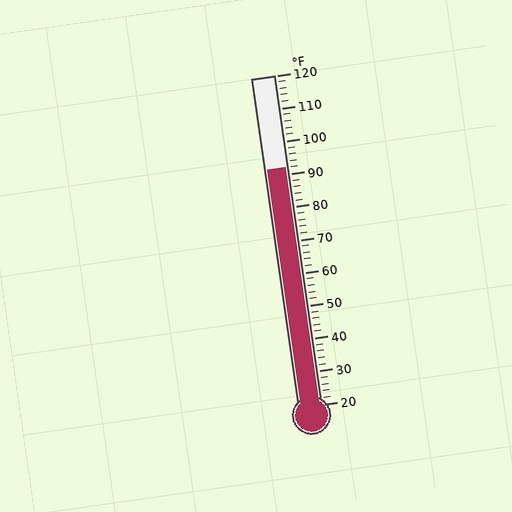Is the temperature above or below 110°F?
The temperature is below 110°F.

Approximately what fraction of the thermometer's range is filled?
The thermometer is filled to approximately 70% of its range.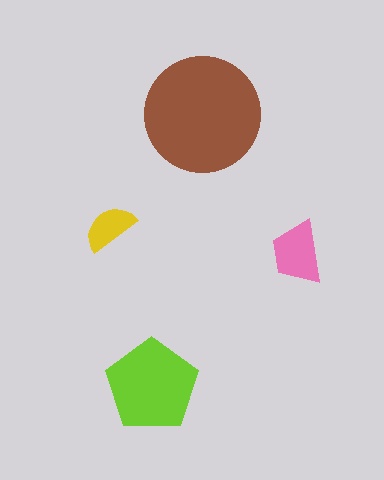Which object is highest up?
The brown circle is topmost.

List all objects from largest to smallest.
The brown circle, the lime pentagon, the pink trapezoid, the yellow semicircle.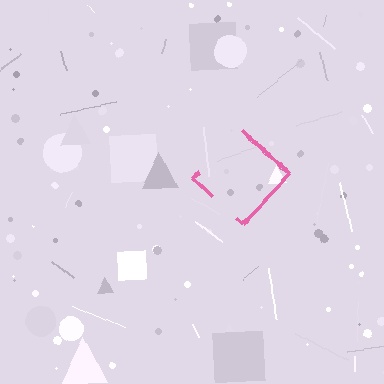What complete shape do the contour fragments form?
The contour fragments form a diamond.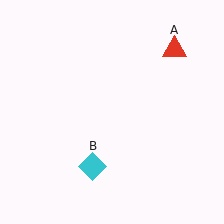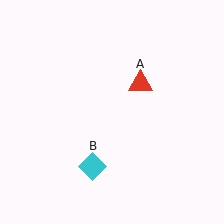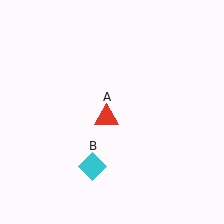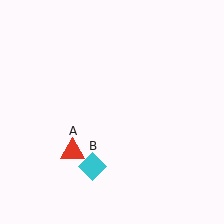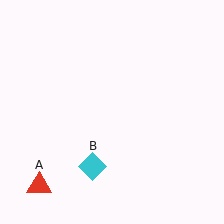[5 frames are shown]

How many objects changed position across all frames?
1 object changed position: red triangle (object A).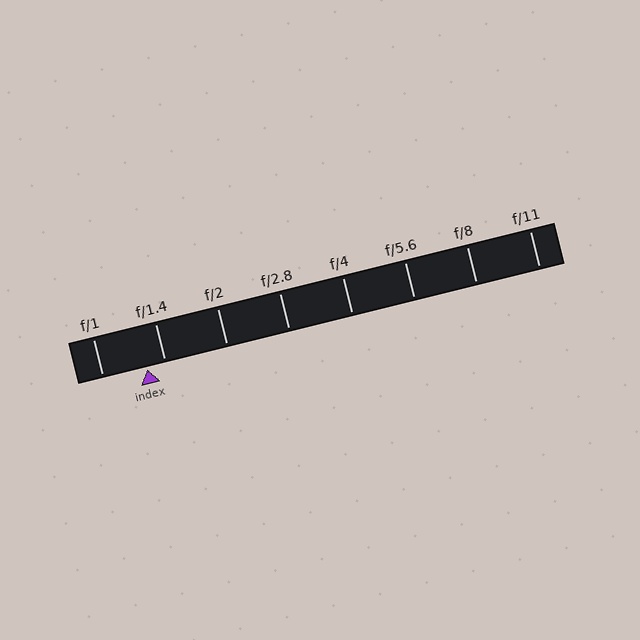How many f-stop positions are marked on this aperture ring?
There are 8 f-stop positions marked.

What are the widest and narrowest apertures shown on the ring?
The widest aperture shown is f/1 and the narrowest is f/11.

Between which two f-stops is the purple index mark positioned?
The index mark is between f/1 and f/1.4.